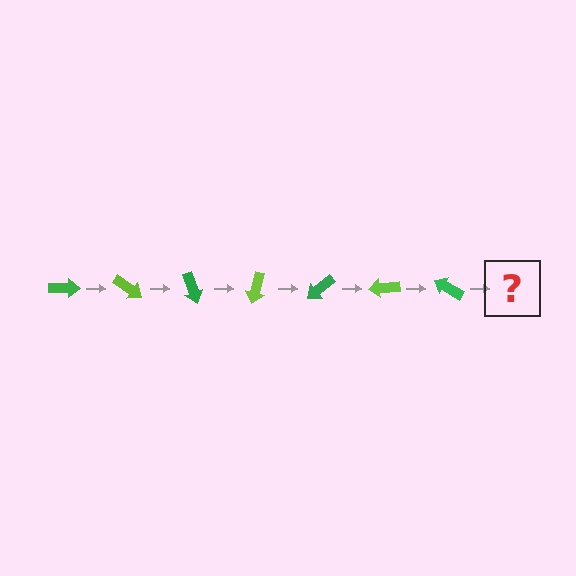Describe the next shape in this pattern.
It should be a lime arrow, rotated 245 degrees from the start.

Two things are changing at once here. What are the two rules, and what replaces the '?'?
The two rules are that it rotates 35 degrees each step and the color cycles through green and lime. The '?' should be a lime arrow, rotated 245 degrees from the start.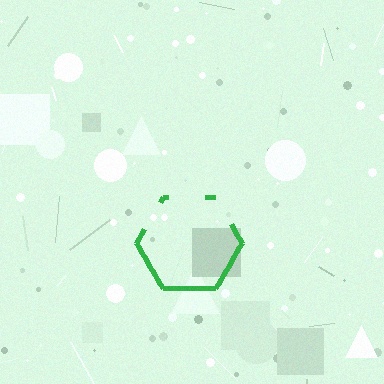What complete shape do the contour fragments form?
The contour fragments form a hexagon.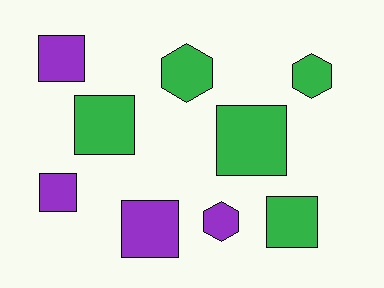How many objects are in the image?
There are 9 objects.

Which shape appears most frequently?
Square, with 6 objects.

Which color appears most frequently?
Green, with 5 objects.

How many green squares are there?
There are 3 green squares.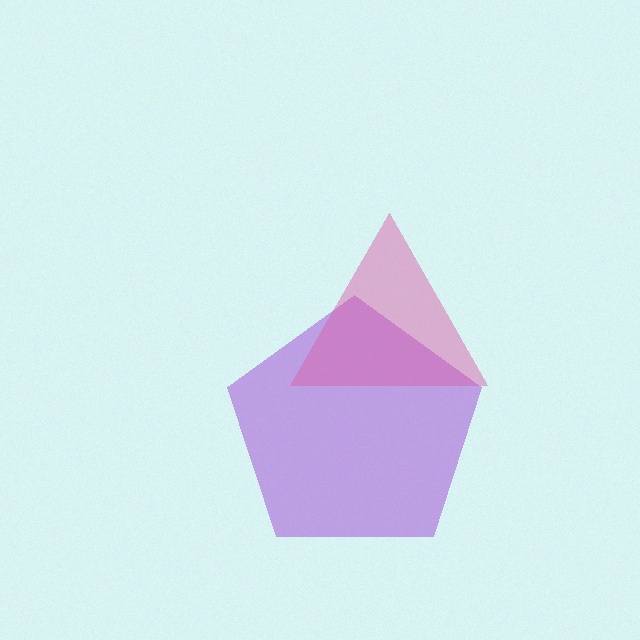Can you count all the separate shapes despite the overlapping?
Yes, there are 2 separate shapes.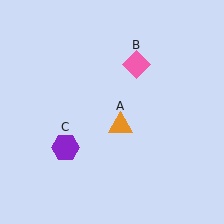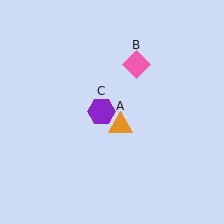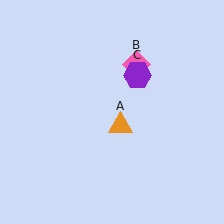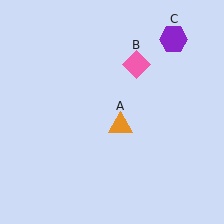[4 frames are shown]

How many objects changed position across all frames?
1 object changed position: purple hexagon (object C).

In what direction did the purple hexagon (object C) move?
The purple hexagon (object C) moved up and to the right.